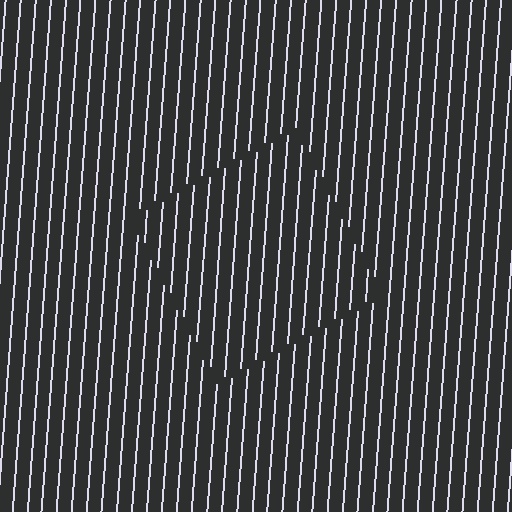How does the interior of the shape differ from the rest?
The interior of the shape contains the same grating, shifted by half a period — the contour is defined by the phase discontinuity where line-ends from the inner and outer gratings abut.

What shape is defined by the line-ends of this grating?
An illusory square. The interior of the shape contains the same grating, shifted by half a period — the contour is defined by the phase discontinuity where line-ends from the inner and outer gratings abut.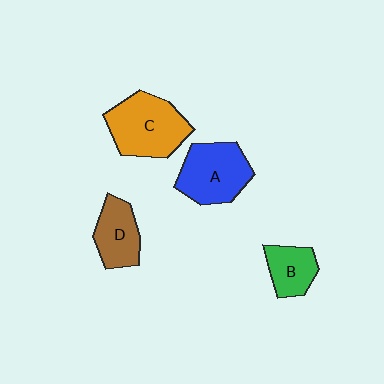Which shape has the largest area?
Shape C (orange).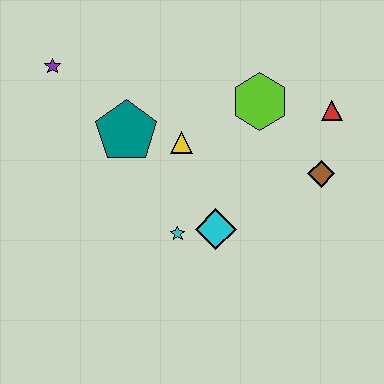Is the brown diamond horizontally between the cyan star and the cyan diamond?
No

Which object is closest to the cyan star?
The cyan diamond is closest to the cyan star.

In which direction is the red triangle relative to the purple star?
The red triangle is to the right of the purple star.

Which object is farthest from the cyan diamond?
The purple star is farthest from the cyan diamond.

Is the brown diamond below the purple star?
Yes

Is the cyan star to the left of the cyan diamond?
Yes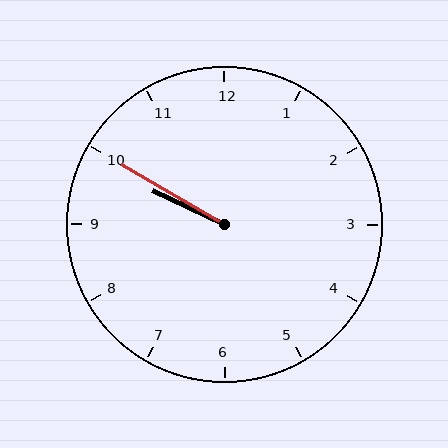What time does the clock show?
9:50.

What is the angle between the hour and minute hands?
Approximately 5 degrees.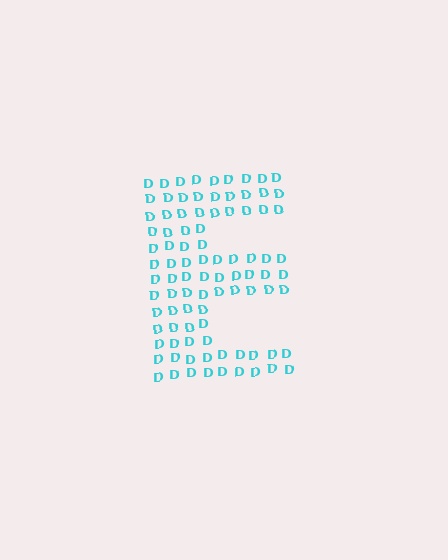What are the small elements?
The small elements are letter D's.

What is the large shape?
The large shape is the letter E.